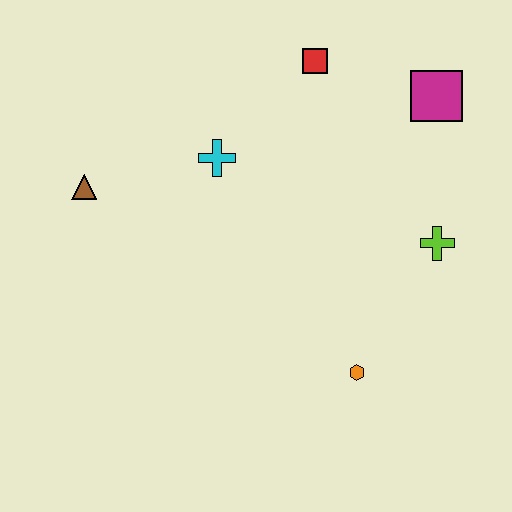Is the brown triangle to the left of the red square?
Yes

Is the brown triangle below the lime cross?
No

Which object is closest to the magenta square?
The red square is closest to the magenta square.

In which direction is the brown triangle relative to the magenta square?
The brown triangle is to the left of the magenta square.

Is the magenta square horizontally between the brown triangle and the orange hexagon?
No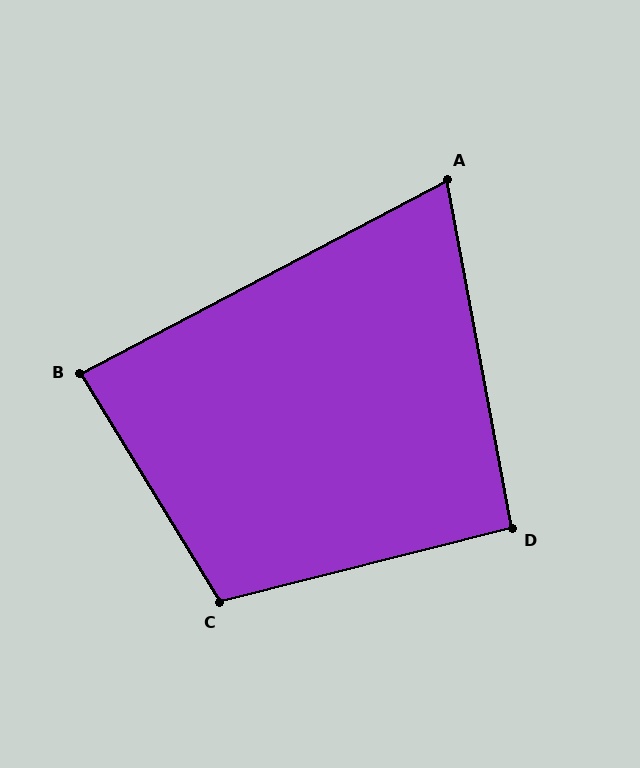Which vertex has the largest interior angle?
C, at approximately 107 degrees.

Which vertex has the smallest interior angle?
A, at approximately 73 degrees.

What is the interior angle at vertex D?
Approximately 94 degrees (approximately right).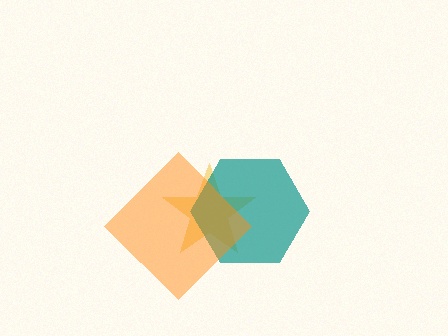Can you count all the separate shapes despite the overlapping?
Yes, there are 3 separate shapes.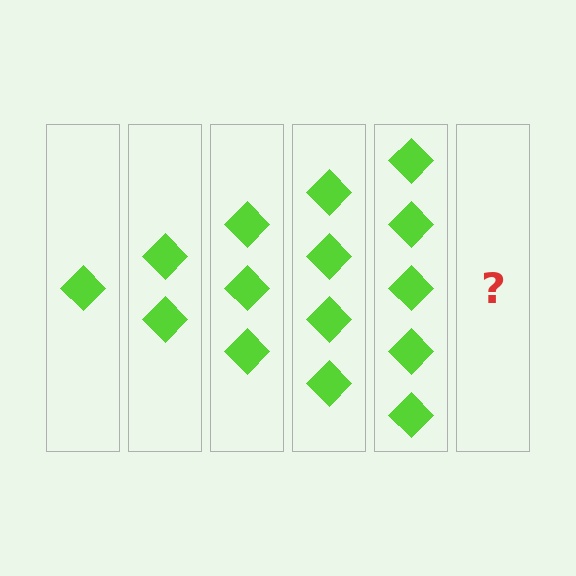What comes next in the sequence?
The next element should be 6 diamonds.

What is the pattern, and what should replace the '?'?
The pattern is that each step adds one more diamond. The '?' should be 6 diamonds.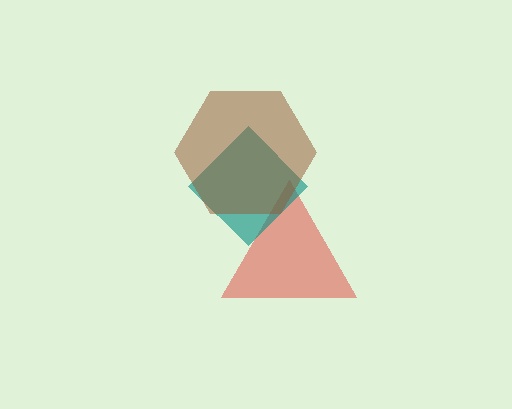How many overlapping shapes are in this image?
There are 3 overlapping shapes in the image.